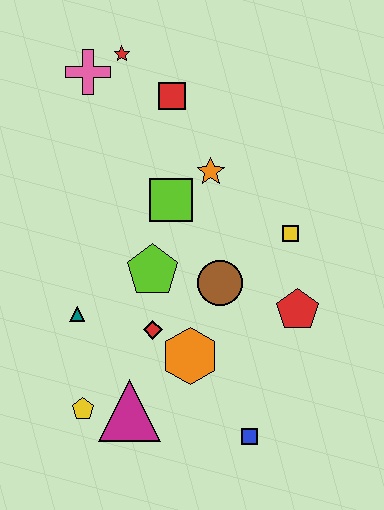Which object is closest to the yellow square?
The red pentagon is closest to the yellow square.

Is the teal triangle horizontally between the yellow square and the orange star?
No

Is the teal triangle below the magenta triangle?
No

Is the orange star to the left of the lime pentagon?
No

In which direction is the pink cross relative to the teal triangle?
The pink cross is above the teal triangle.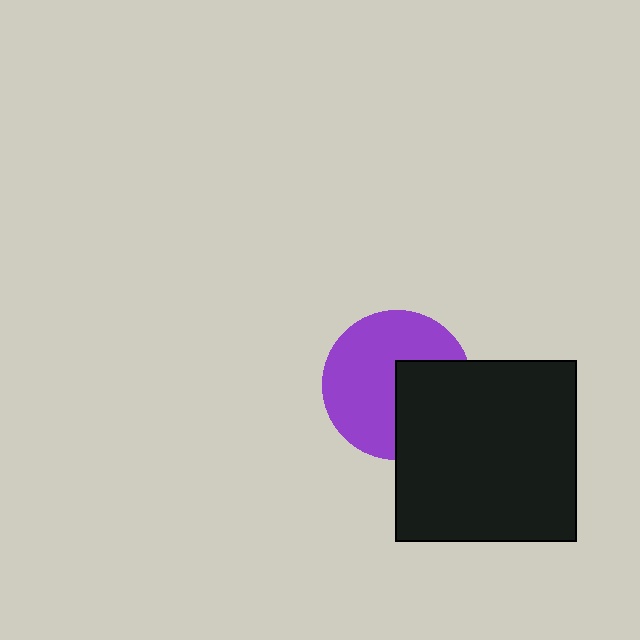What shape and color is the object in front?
The object in front is a black square.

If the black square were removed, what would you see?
You would see the complete purple circle.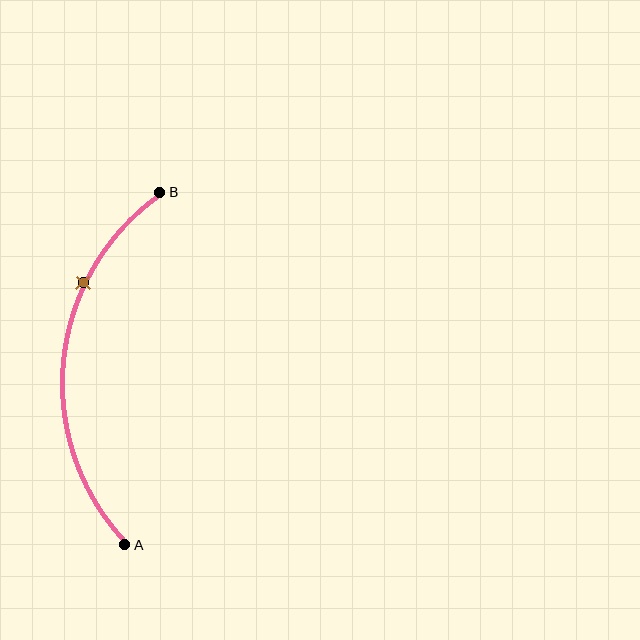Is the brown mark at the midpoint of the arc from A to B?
No. The brown mark lies on the arc but is closer to endpoint B. The arc midpoint would be at the point on the curve equidistant along the arc from both A and B.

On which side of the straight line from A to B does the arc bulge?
The arc bulges to the left of the straight line connecting A and B.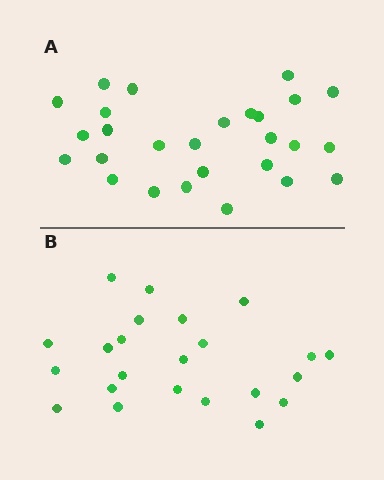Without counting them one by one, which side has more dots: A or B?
Region A (the top region) has more dots.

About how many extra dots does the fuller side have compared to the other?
Region A has about 4 more dots than region B.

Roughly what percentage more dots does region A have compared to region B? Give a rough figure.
About 15% more.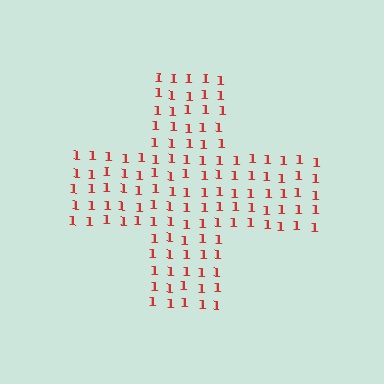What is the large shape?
The large shape is a cross.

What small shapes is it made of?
It is made of small digit 1's.